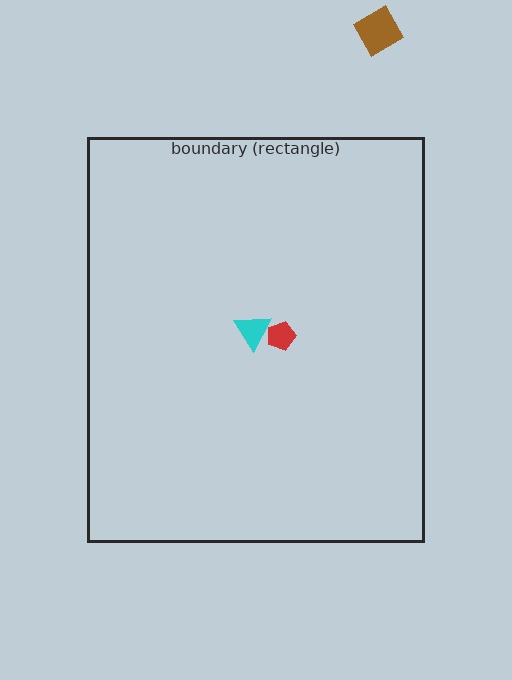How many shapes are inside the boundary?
2 inside, 1 outside.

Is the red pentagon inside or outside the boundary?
Inside.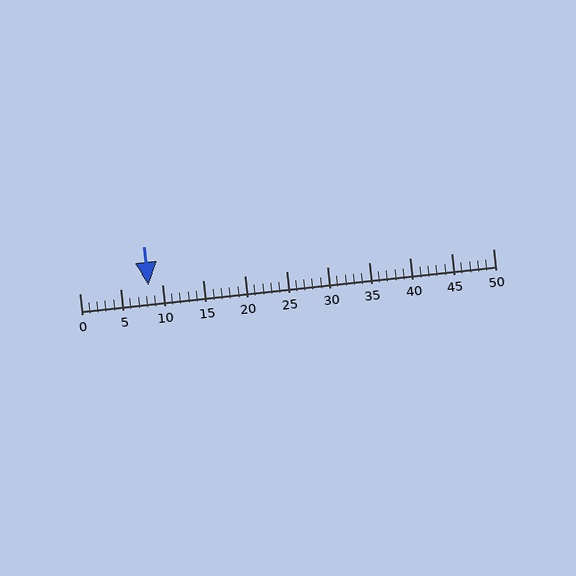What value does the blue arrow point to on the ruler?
The blue arrow points to approximately 8.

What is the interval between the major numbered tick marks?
The major tick marks are spaced 5 units apart.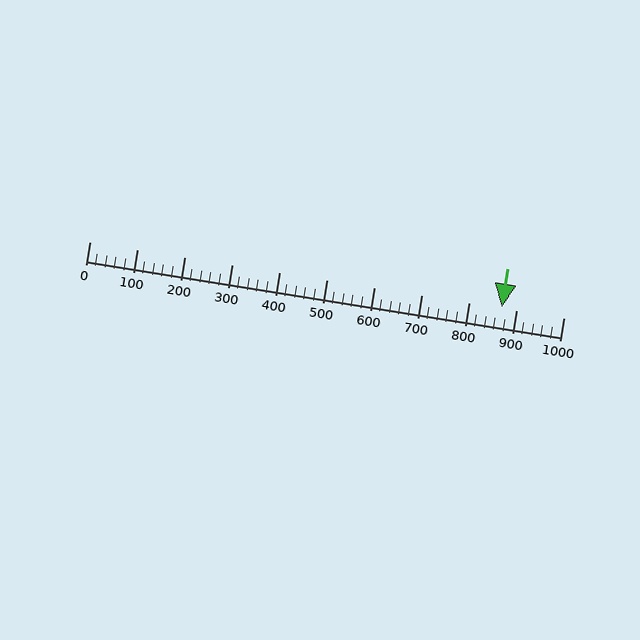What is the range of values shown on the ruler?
The ruler shows values from 0 to 1000.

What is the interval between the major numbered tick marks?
The major tick marks are spaced 100 units apart.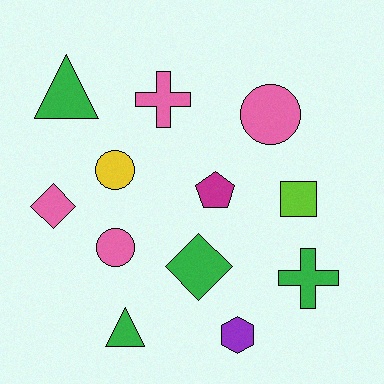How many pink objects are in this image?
There are 4 pink objects.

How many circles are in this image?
There are 3 circles.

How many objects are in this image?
There are 12 objects.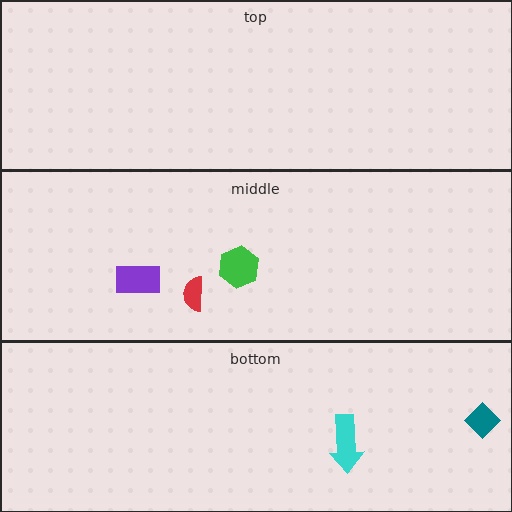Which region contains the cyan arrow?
The bottom region.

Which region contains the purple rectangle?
The middle region.